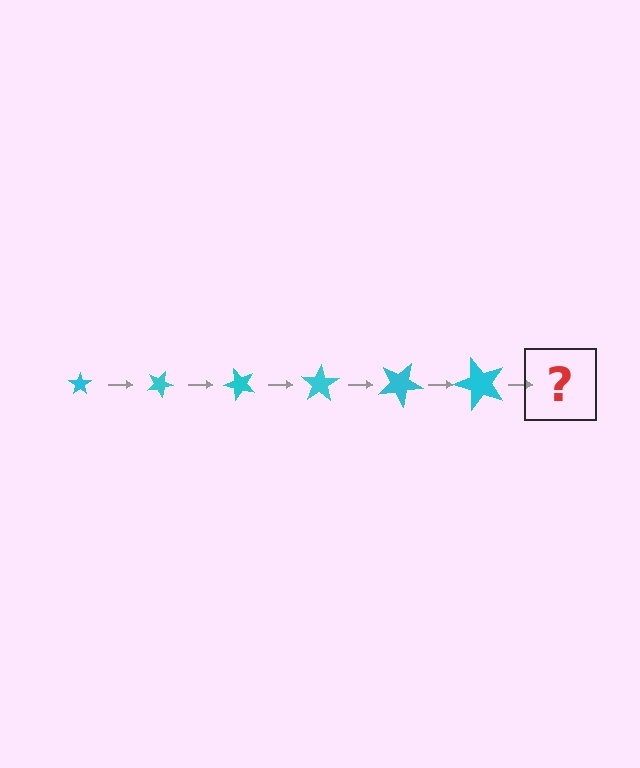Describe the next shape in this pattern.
It should be a star, larger than the previous one and rotated 150 degrees from the start.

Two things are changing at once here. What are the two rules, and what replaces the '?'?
The two rules are that the star grows larger each step and it rotates 25 degrees each step. The '?' should be a star, larger than the previous one and rotated 150 degrees from the start.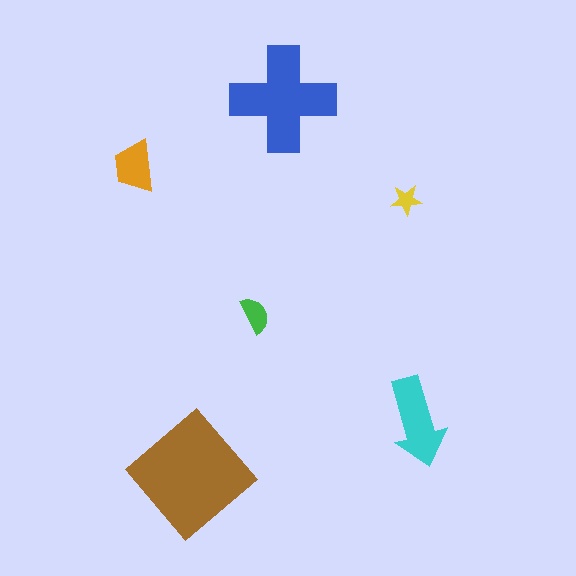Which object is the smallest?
The yellow star.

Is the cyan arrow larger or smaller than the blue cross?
Smaller.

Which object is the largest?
The brown diamond.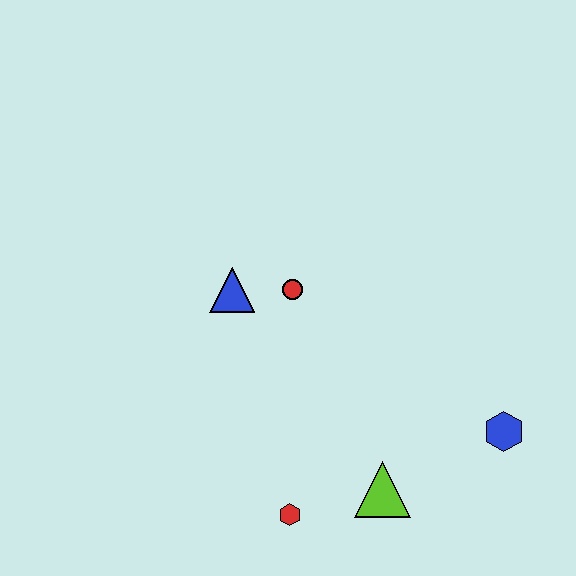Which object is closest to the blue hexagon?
The lime triangle is closest to the blue hexagon.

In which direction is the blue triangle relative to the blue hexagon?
The blue triangle is to the left of the blue hexagon.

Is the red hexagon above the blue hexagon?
No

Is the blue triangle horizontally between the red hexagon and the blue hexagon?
No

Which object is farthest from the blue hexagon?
The blue triangle is farthest from the blue hexagon.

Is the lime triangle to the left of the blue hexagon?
Yes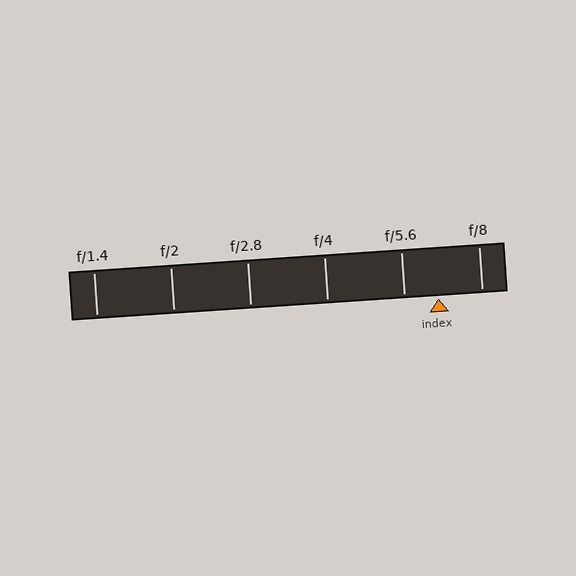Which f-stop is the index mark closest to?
The index mark is closest to f/5.6.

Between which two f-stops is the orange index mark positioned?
The index mark is between f/5.6 and f/8.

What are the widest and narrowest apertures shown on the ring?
The widest aperture shown is f/1.4 and the narrowest is f/8.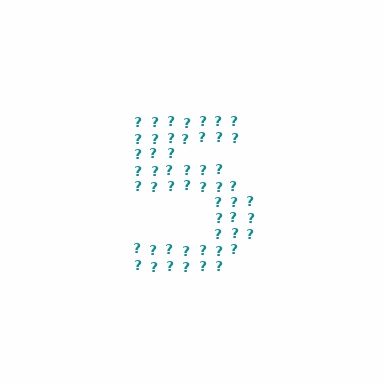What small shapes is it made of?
It is made of small question marks.